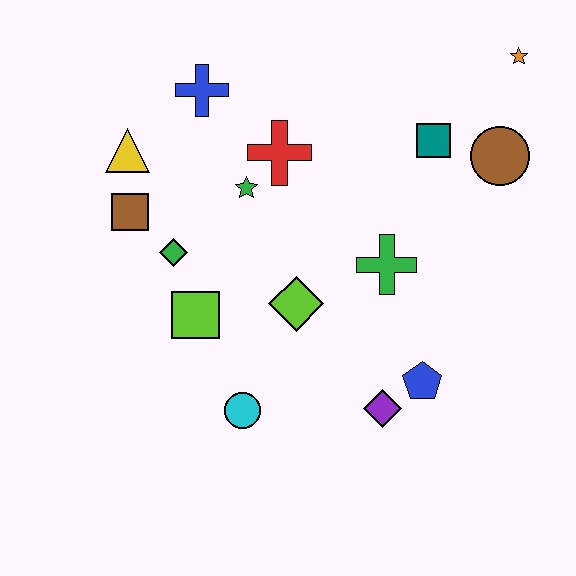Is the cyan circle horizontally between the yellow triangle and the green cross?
Yes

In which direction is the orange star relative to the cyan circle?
The orange star is above the cyan circle.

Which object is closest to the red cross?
The green star is closest to the red cross.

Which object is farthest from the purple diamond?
The orange star is farthest from the purple diamond.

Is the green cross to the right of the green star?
Yes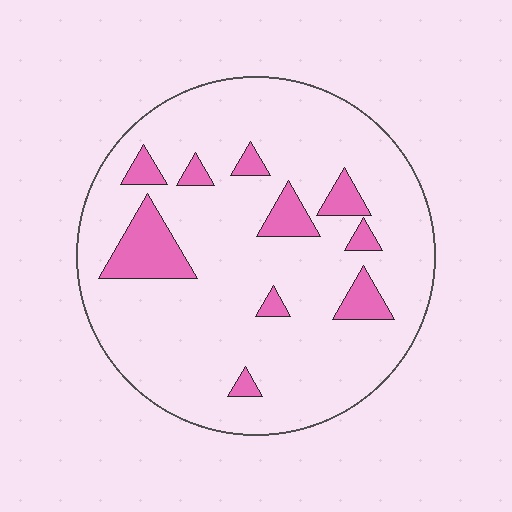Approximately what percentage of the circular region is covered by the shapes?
Approximately 15%.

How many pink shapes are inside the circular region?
10.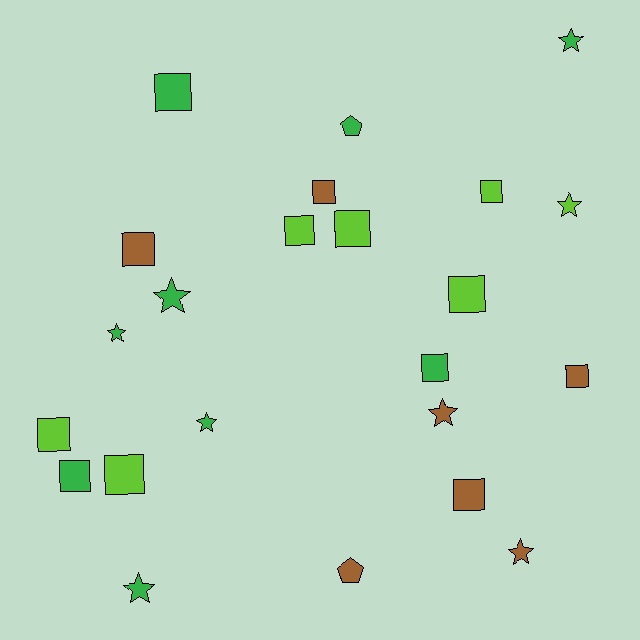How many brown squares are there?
There are 4 brown squares.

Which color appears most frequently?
Green, with 9 objects.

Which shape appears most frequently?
Square, with 13 objects.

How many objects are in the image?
There are 23 objects.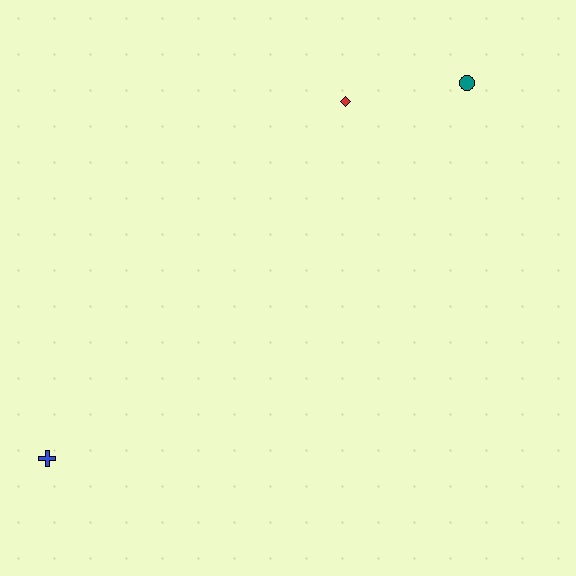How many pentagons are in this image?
There are no pentagons.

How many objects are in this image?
There are 3 objects.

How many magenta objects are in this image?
There are no magenta objects.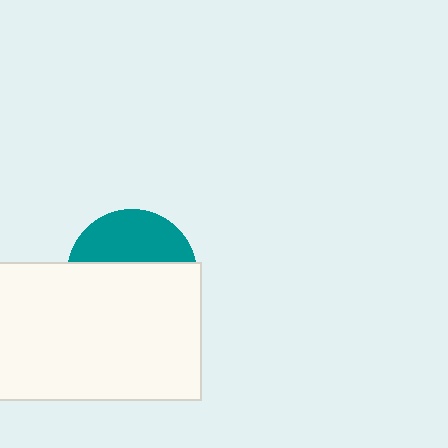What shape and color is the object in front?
The object in front is a white rectangle.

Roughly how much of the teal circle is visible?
A small part of it is visible (roughly 38%).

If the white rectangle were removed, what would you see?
You would see the complete teal circle.